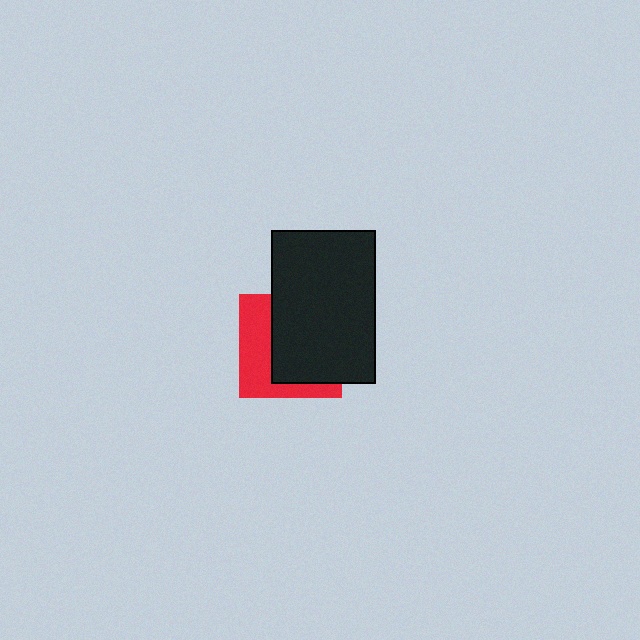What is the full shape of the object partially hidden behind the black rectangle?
The partially hidden object is a red square.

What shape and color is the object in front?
The object in front is a black rectangle.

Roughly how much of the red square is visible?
A small part of it is visible (roughly 41%).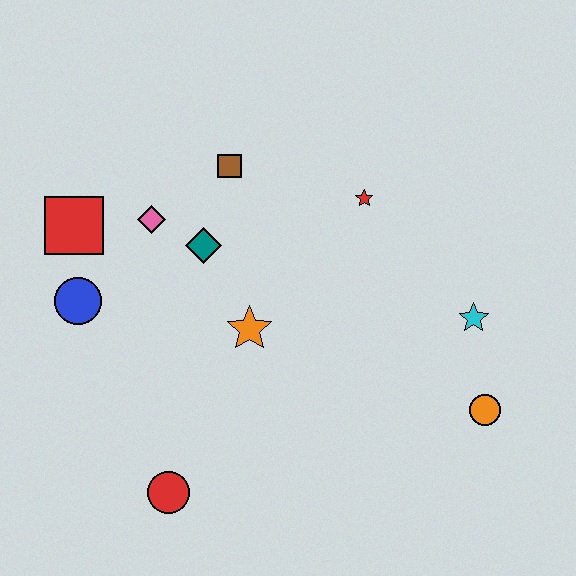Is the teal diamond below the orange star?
No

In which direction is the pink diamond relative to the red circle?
The pink diamond is above the red circle.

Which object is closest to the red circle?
The orange star is closest to the red circle.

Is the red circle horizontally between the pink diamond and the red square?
No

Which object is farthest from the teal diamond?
The orange circle is farthest from the teal diamond.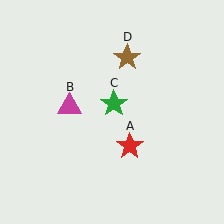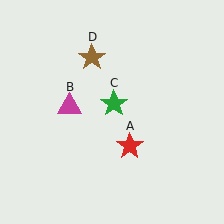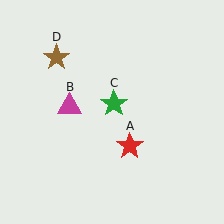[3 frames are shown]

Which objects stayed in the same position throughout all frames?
Red star (object A) and magenta triangle (object B) and green star (object C) remained stationary.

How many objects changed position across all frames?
1 object changed position: brown star (object D).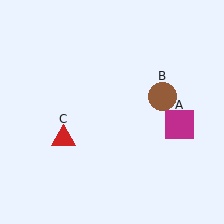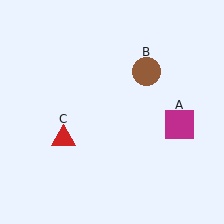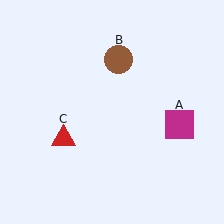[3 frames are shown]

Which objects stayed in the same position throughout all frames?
Magenta square (object A) and red triangle (object C) remained stationary.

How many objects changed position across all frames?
1 object changed position: brown circle (object B).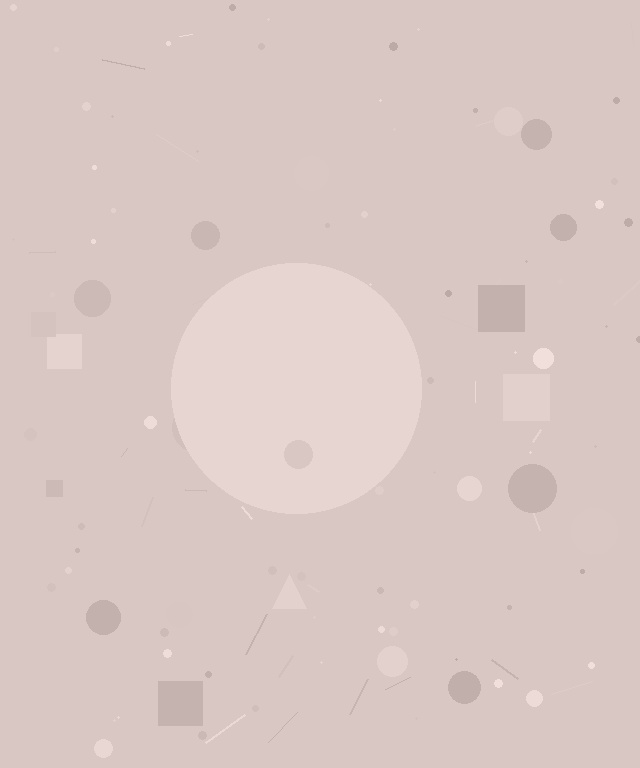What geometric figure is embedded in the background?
A circle is embedded in the background.